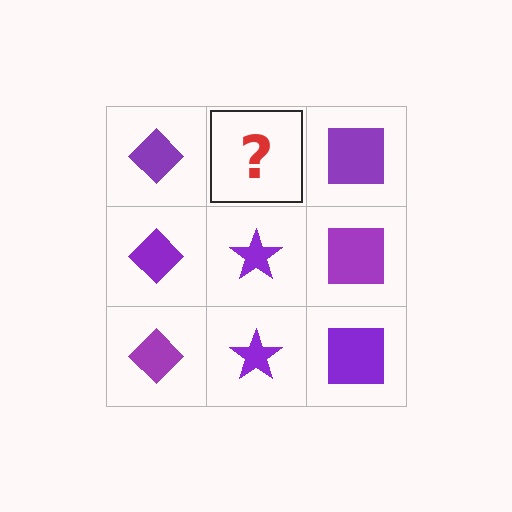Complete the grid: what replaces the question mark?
The question mark should be replaced with a purple star.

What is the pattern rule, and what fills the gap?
The rule is that each column has a consistent shape. The gap should be filled with a purple star.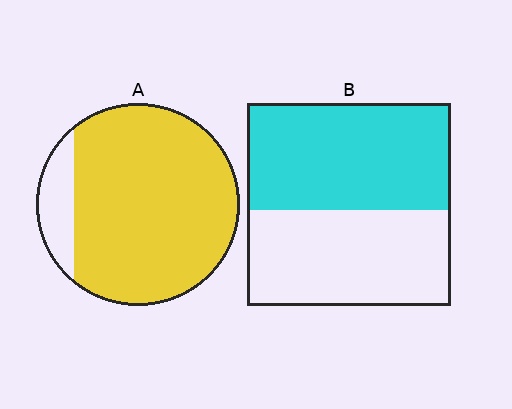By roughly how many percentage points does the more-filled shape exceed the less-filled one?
By roughly 35 percentage points (A over B).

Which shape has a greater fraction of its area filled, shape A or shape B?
Shape A.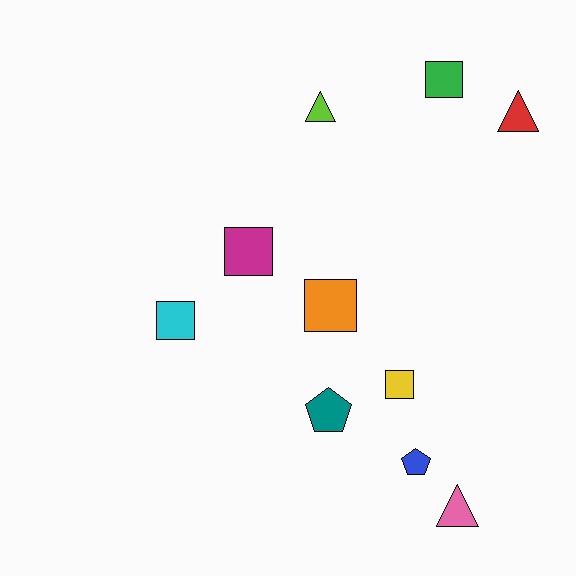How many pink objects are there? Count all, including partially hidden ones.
There is 1 pink object.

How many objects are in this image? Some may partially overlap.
There are 10 objects.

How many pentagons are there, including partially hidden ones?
There are 2 pentagons.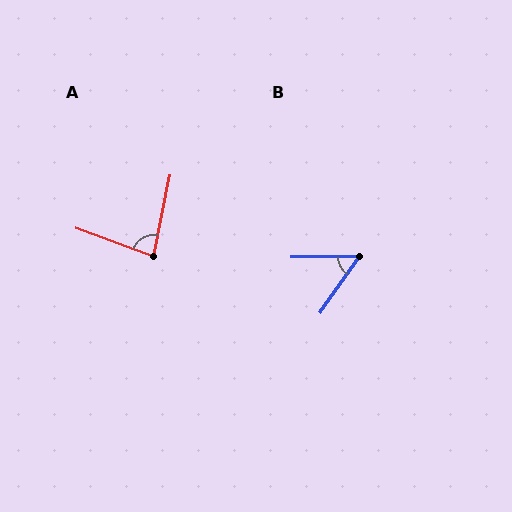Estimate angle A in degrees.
Approximately 82 degrees.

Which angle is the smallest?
B, at approximately 54 degrees.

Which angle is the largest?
A, at approximately 82 degrees.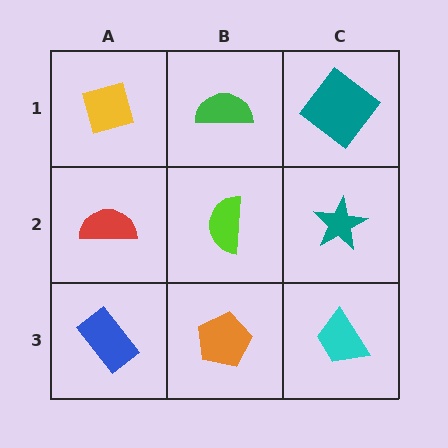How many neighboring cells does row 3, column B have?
3.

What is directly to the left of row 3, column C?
An orange pentagon.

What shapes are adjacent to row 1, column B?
A lime semicircle (row 2, column B), a yellow diamond (row 1, column A), a teal diamond (row 1, column C).